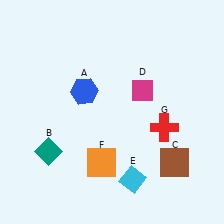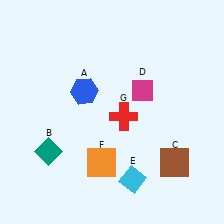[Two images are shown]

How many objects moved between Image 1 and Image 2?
1 object moved between the two images.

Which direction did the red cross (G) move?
The red cross (G) moved left.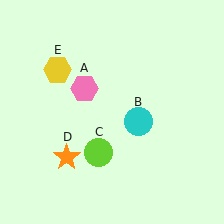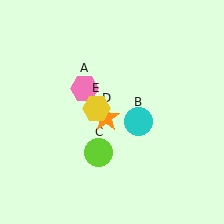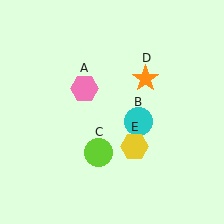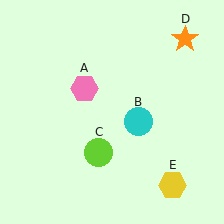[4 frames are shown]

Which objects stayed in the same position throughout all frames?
Pink hexagon (object A) and cyan circle (object B) and lime circle (object C) remained stationary.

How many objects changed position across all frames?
2 objects changed position: orange star (object D), yellow hexagon (object E).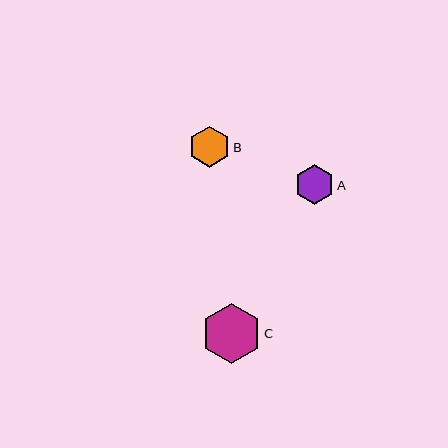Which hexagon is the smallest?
Hexagon A is the smallest with a size of approximately 40 pixels.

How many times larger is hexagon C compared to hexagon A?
Hexagon C is approximately 1.5 times the size of hexagon A.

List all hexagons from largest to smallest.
From largest to smallest: C, B, A.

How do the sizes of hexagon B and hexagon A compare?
Hexagon B and hexagon A are approximately the same size.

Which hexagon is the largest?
Hexagon C is the largest with a size of approximately 59 pixels.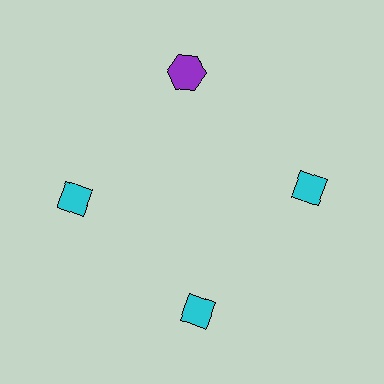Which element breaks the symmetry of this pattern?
The purple hexagon at roughly the 12 o'clock position breaks the symmetry. All other shapes are cyan diamonds.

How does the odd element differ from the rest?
It differs in both color (purple instead of cyan) and shape (hexagon instead of diamond).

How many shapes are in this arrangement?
There are 4 shapes arranged in a ring pattern.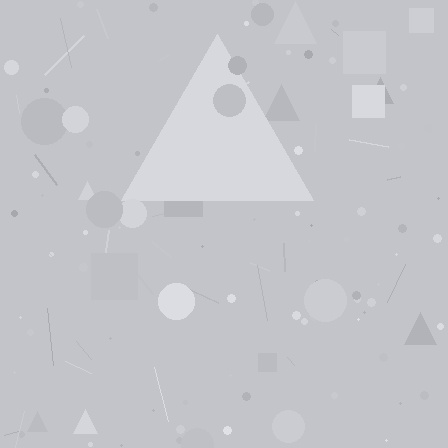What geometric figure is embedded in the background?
A triangle is embedded in the background.